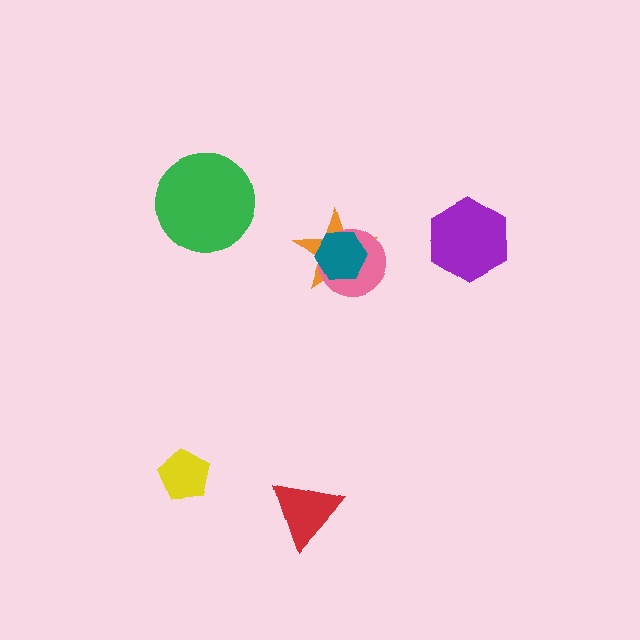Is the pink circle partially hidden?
Yes, it is partially covered by another shape.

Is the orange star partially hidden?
Yes, it is partially covered by another shape.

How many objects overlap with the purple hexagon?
0 objects overlap with the purple hexagon.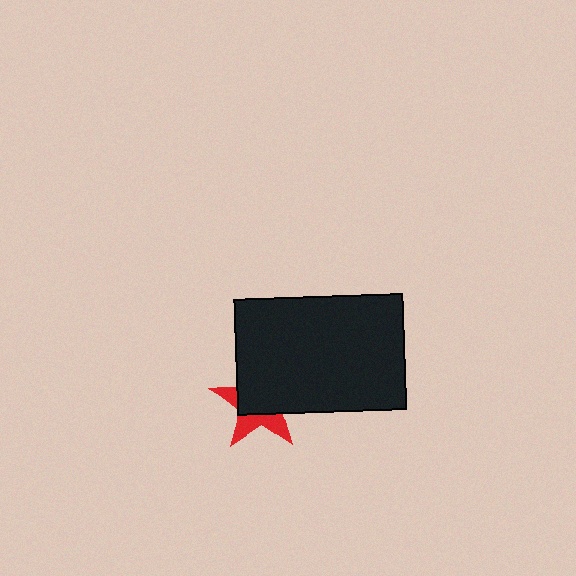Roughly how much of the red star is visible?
A small part of it is visible (roughly 40%).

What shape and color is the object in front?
The object in front is a black rectangle.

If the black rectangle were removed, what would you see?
You would see the complete red star.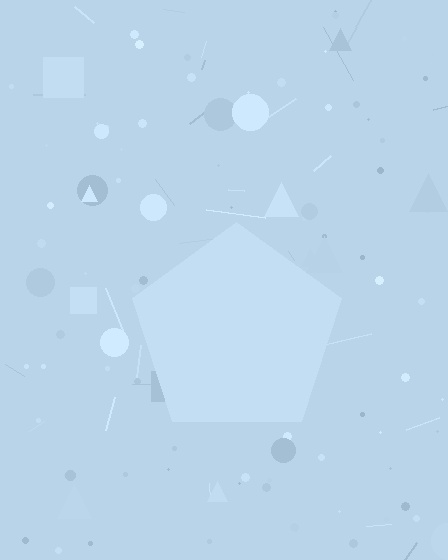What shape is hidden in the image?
A pentagon is hidden in the image.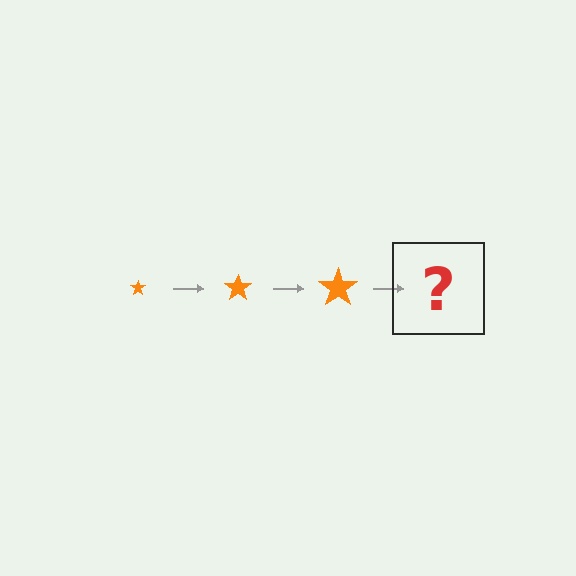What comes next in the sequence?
The next element should be an orange star, larger than the previous one.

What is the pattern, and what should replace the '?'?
The pattern is that the star gets progressively larger each step. The '?' should be an orange star, larger than the previous one.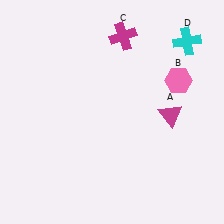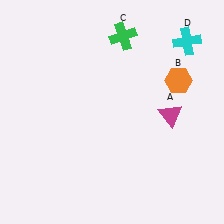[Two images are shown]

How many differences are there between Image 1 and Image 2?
There are 2 differences between the two images.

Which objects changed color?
B changed from pink to orange. C changed from magenta to green.